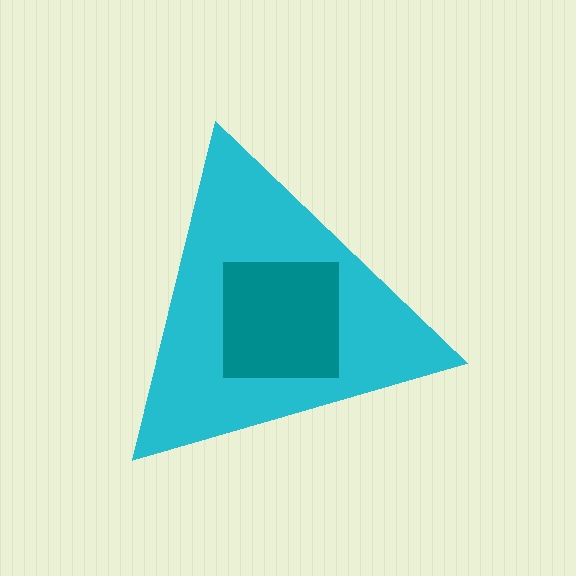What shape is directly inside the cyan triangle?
The teal square.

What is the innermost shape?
The teal square.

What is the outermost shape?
The cyan triangle.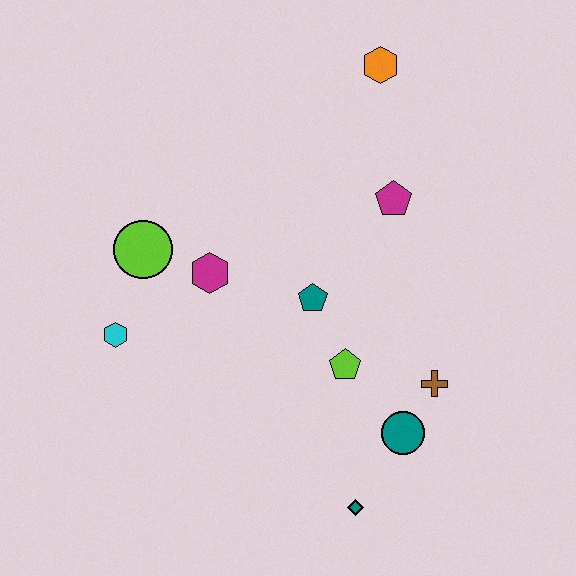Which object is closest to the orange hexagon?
The magenta pentagon is closest to the orange hexagon.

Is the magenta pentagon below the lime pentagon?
No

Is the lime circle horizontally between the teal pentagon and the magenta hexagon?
No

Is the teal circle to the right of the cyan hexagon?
Yes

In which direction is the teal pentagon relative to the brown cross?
The teal pentagon is to the left of the brown cross.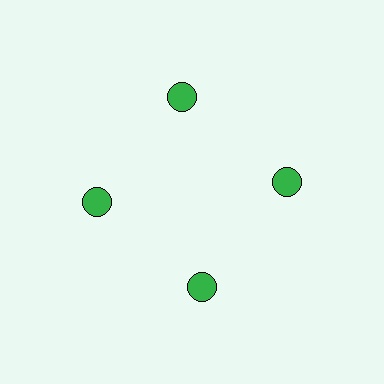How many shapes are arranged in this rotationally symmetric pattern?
There are 4 shapes, arranged in 4 groups of 1.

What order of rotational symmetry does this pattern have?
This pattern has 4-fold rotational symmetry.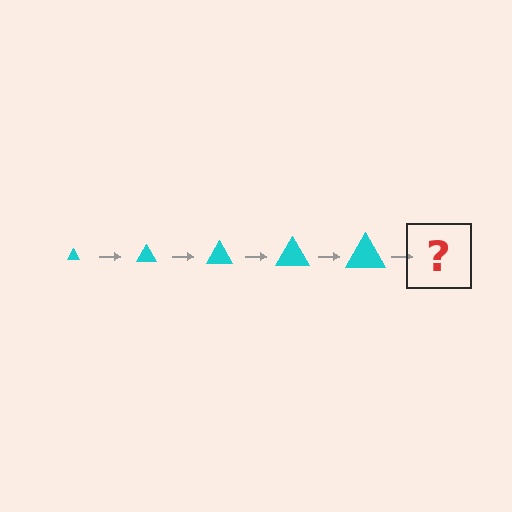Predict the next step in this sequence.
The next step is a cyan triangle, larger than the previous one.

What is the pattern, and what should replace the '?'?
The pattern is that the triangle gets progressively larger each step. The '?' should be a cyan triangle, larger than the previous one.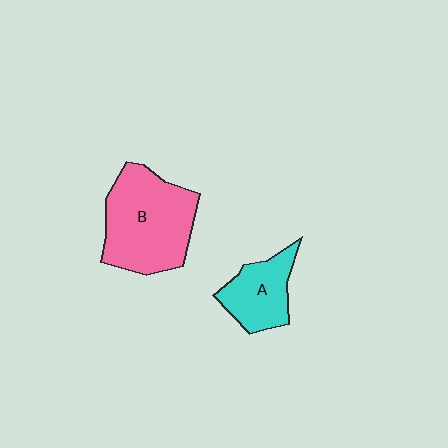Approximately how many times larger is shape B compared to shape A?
Approximately 1.9 times.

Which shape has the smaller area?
Shape A (cyan).